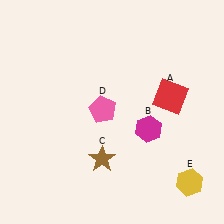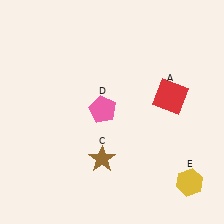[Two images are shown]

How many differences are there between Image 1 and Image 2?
There is 1 difference between the two images.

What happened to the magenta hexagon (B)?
The magenta hexagon (B) was removed in Image 2. It was in the bottom-right area of Image 1.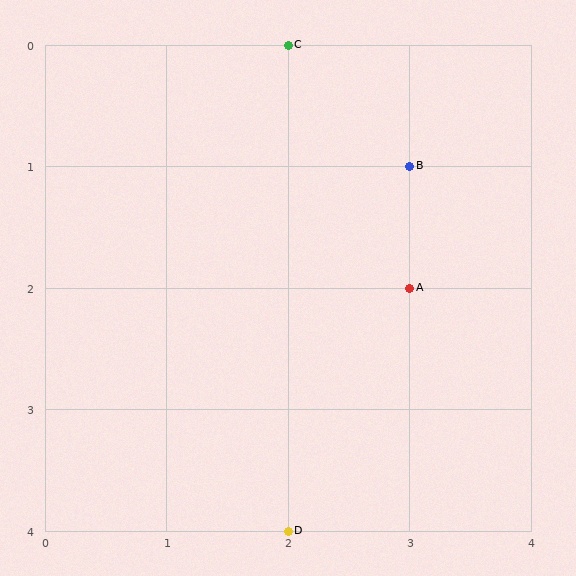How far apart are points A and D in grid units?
Points A and D are 1 column and 2 rows apart (about 2.2 grid units diagonally).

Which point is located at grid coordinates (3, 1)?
Point B is at (3, 1).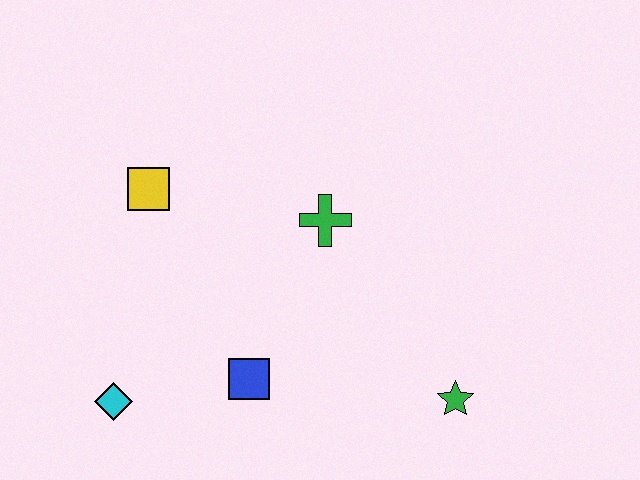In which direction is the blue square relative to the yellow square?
The blue square is below the yellow square.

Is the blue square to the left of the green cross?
Yes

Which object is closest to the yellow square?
The green cross is closest to the yellow square.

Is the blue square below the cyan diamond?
No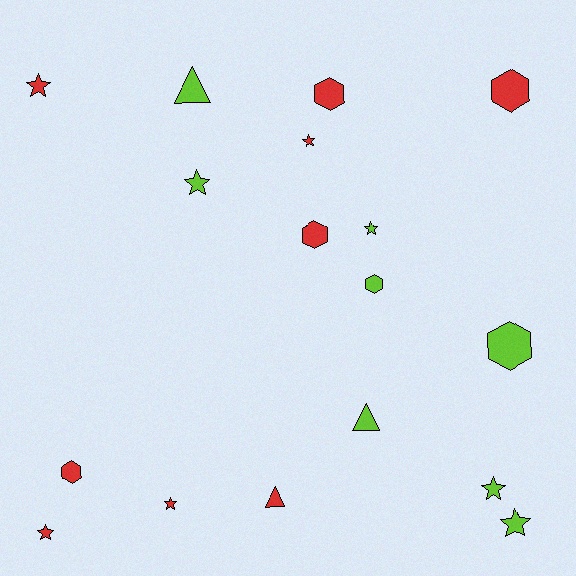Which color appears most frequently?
Red, with 9 objects.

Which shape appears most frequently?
Star, with 8 objects.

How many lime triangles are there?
There are 2 lime triangles.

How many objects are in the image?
There are 17 objects.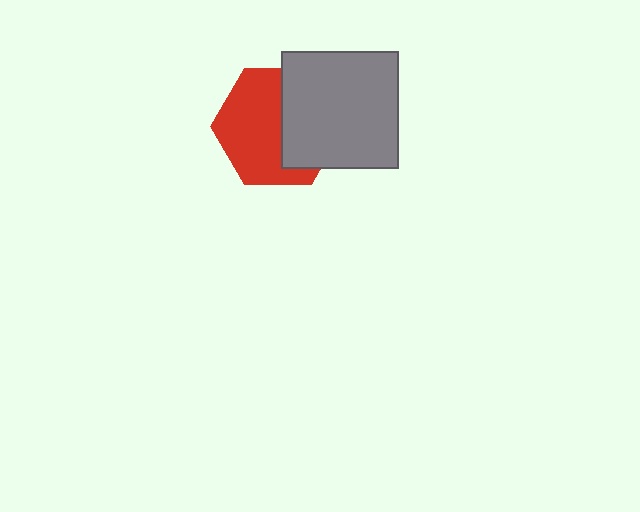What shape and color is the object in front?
The object in front is a gray square.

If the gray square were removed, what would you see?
You would see the complete red hexagon.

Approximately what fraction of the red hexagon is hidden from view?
Roughly 42% of the red hexagon is hidden behind the gray square.